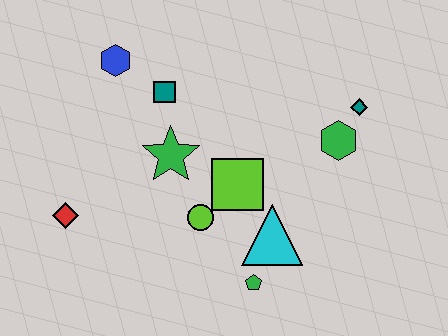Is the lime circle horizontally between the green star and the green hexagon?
Yes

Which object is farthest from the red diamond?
The teal diamond is farthest from the red diamond.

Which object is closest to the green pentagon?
The cyan triangle is closest to the green pentagon.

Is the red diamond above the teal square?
No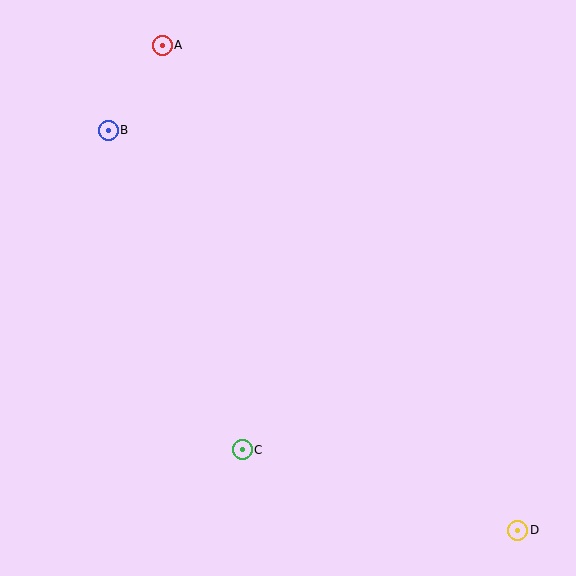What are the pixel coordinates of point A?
Point A is at (162, 45).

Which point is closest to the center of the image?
Point C at (242, 450) is closest to the center.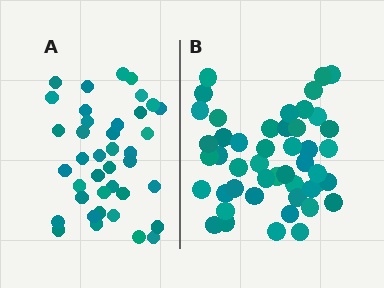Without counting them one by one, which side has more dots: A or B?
Region B (the right region) has more dots.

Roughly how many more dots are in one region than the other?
Region B has roughly 8 or so more dots than region A.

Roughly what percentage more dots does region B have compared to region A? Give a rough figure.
About 20% more.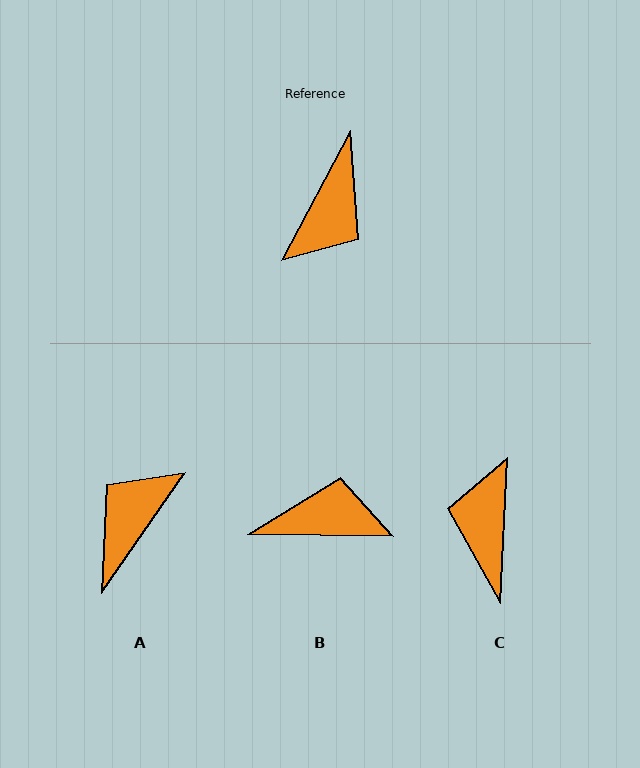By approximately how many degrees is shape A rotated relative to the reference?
Approximately 173 degrees counter-clockwise.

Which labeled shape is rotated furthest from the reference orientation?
A, about 173 degrees away.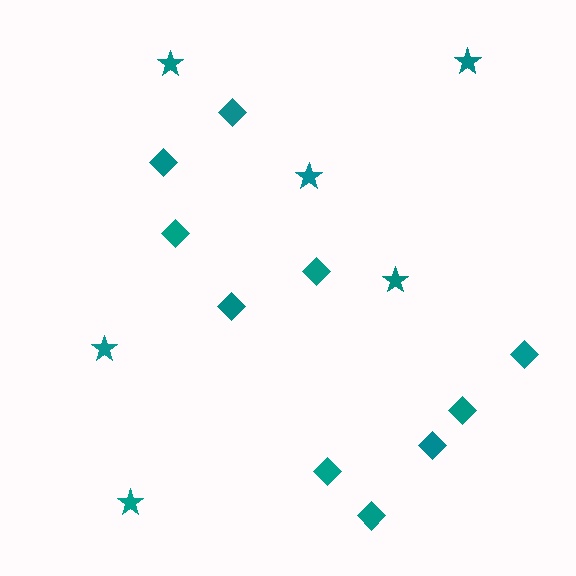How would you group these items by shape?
There are 2 groups: one group of stars (6) and one group of diamonds (10).